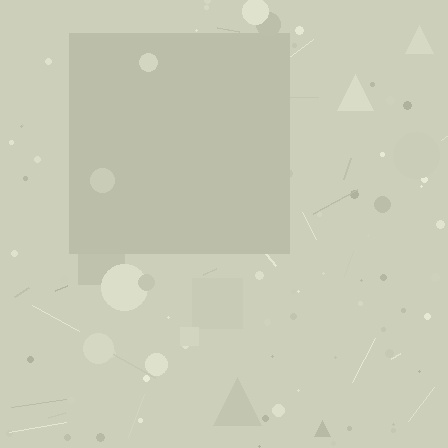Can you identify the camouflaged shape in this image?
The camouflaged shape is a square.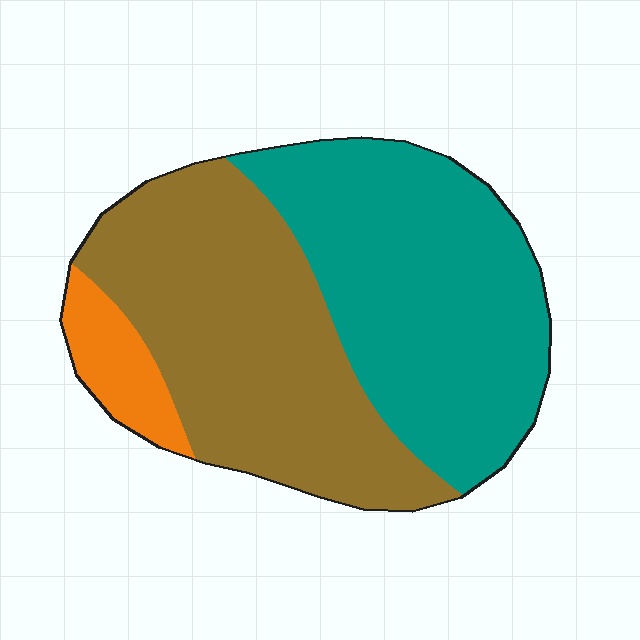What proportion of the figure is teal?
Teal covers 46% of the figure.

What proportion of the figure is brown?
Brown covers about 45% of the figure.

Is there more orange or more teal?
Teal.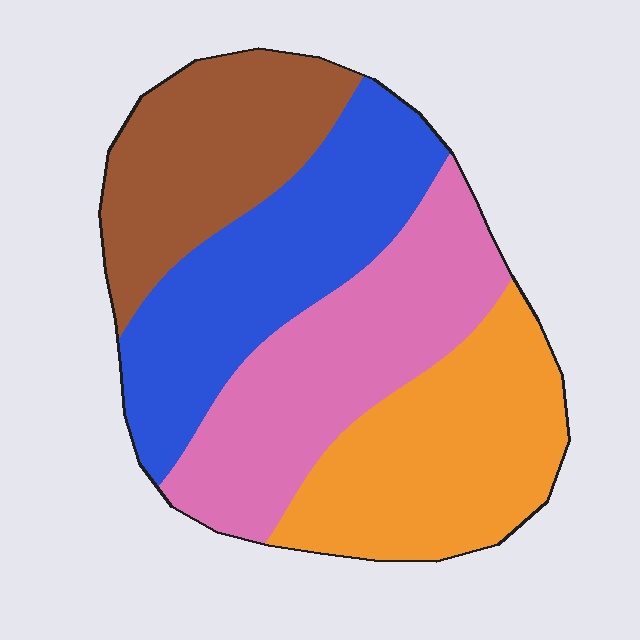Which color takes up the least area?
Brown, at roughly 20%.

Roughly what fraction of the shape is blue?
Blue covers roughly 25% of the shape.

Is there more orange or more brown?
Orange.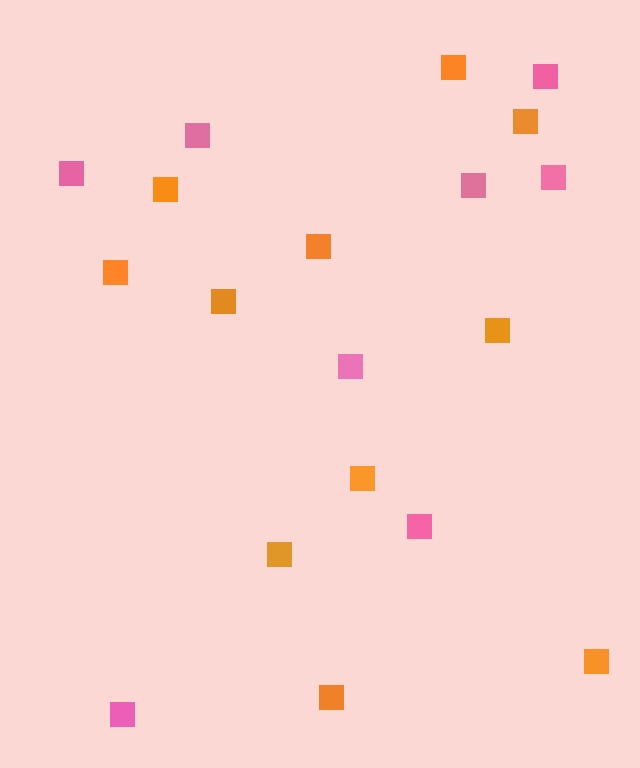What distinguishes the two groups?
There are 2 groups: one group of pink squares (8) and one group of orange squares (11).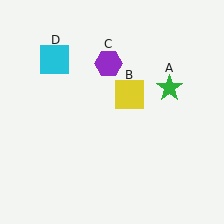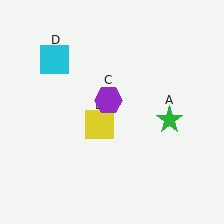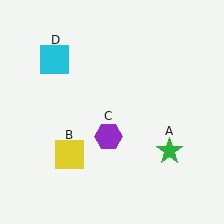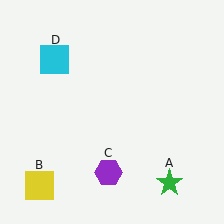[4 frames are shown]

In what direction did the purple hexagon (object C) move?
The purple hexagon (object C) moved down.